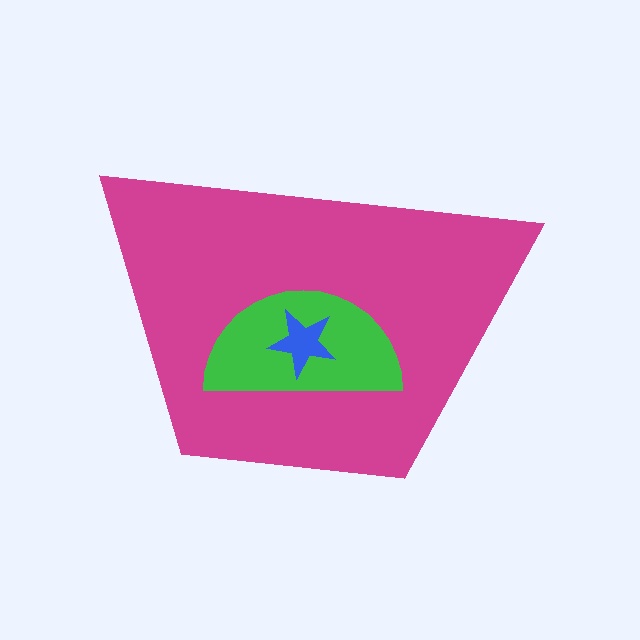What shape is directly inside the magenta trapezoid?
The green semicircle.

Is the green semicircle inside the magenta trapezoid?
Yes.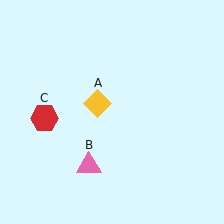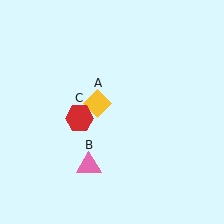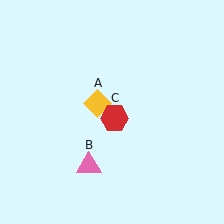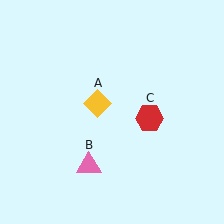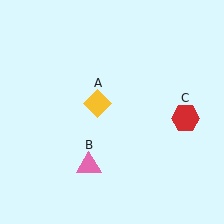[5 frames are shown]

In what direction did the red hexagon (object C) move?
The red hexagon (object C) moved right.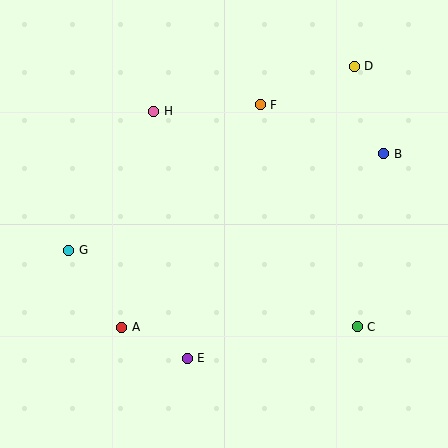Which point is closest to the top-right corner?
Point D is closest to the top-right corner.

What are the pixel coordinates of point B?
Point B is at (384, 154).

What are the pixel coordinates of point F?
Point F is at (260, 105).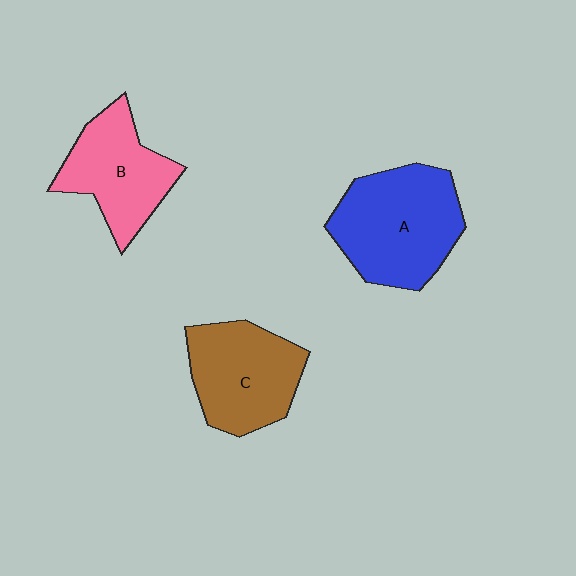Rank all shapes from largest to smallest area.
From largest to smallest: A (blue), C (brown), B (pink).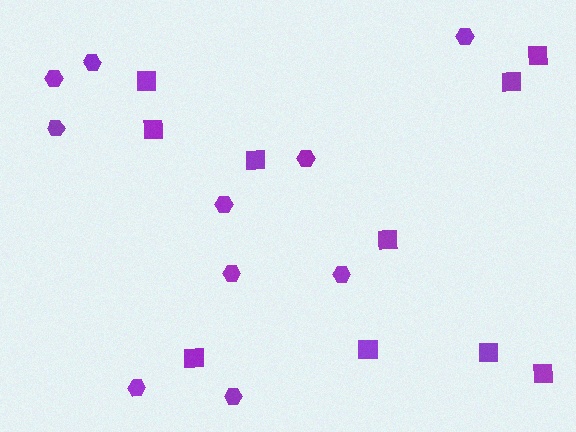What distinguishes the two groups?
There are 2 groups: one group of squares (10) and one group of hexagons (10).